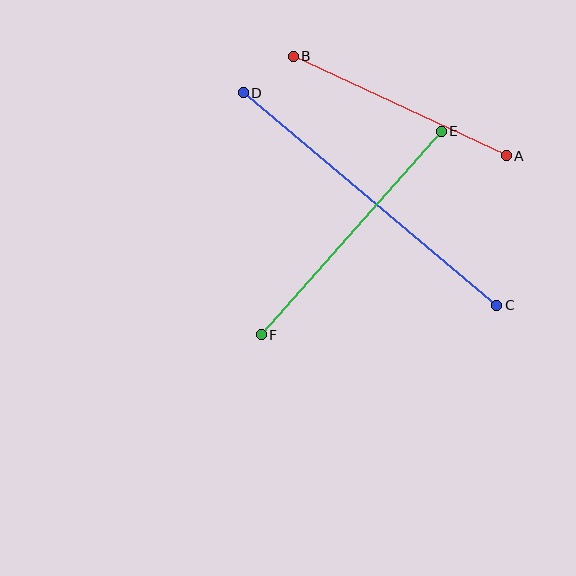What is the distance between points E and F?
The distance is approximately 271 pixels.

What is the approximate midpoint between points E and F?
The midpoint is at approximately (351, 233) pixels.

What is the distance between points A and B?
The distance is approximately 235 pixels.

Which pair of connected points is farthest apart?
Points C and D are farthest apart.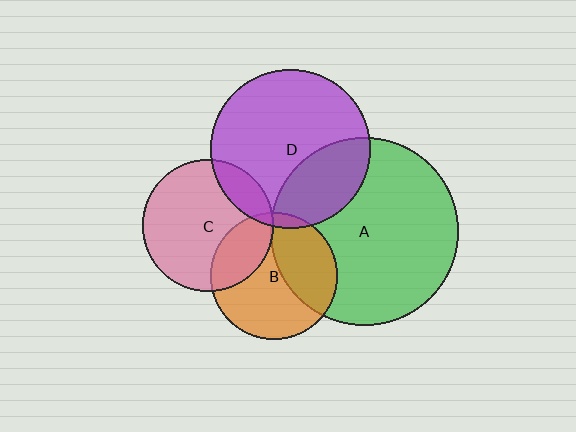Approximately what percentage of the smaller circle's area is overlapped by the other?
Approximately 15%.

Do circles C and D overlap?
Yes.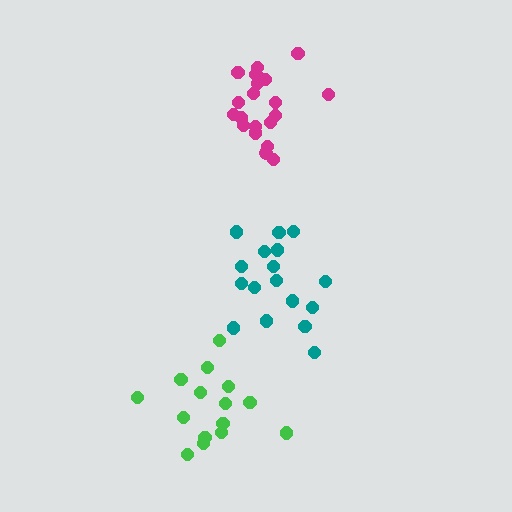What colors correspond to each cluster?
The clusters are colored: teal, green, magenta.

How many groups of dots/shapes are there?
There are 3 groups.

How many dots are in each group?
Group 1: 17 dots, Group 2: 15 dots, Group 3: 20 dots (52 total).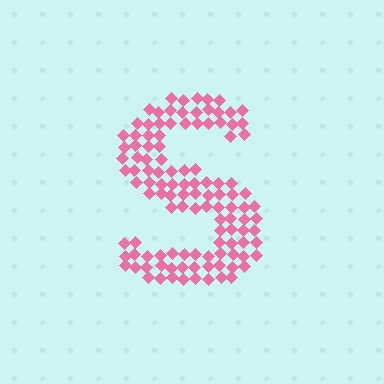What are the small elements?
The small elements are diamonds.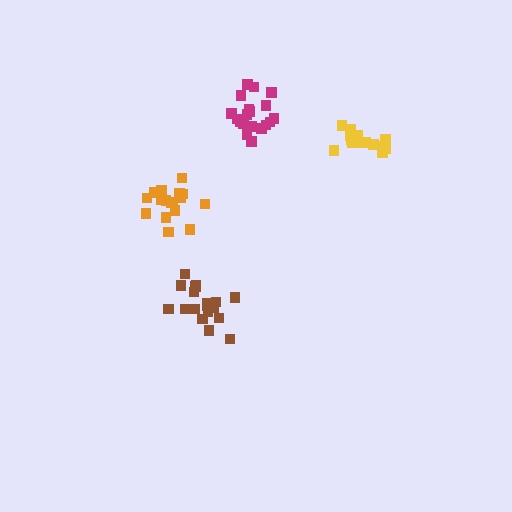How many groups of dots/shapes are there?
There are 4 groups.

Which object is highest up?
The magenta cluster is topmost.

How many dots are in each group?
Group 1: 19 dots, Group 2: 19 dots, Group 3: 14 dots, Group 4: 19 dots (71 total).